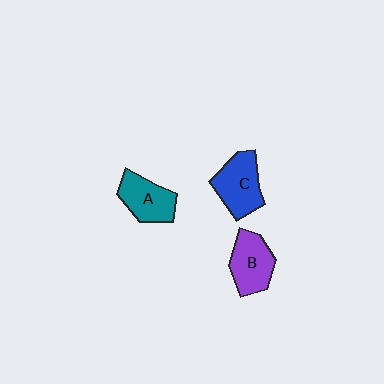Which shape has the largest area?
Shape C (blue).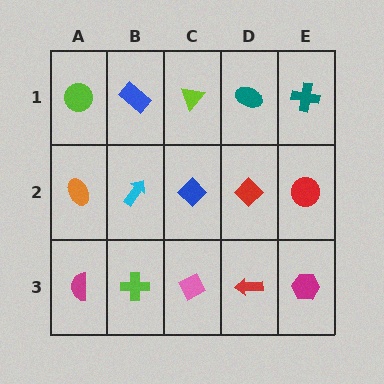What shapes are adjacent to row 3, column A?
An orange ellipse (row 2, column A), a lime cross (row 3, column B).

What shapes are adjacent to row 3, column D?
A red diamond (row 2, column D), a pink diamond (row 3, column C), a magenta hexagon (row 3, column E).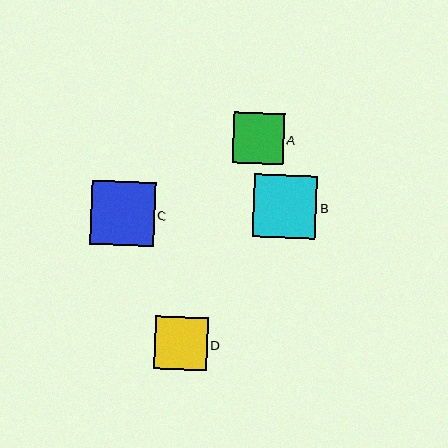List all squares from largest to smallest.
From largest to smallest: C, B, D, A.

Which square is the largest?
Square C is the largest with a size of approximately 64 pixels.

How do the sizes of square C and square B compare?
Square C and square B are approximately the same size.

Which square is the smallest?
Square A is the smallest with a size of approximately 51 pixels.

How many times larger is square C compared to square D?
Square C is approximately 1.2 times the size of square D.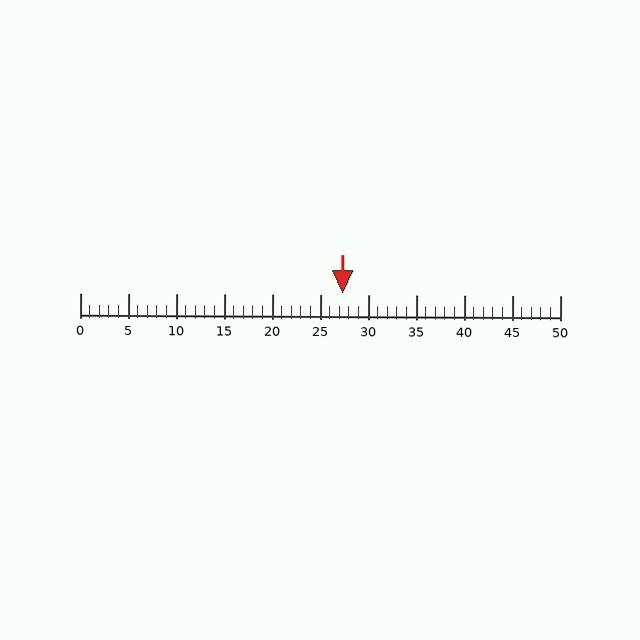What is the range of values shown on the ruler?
The ruler shows values from 0 to 50.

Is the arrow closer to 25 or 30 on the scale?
The arrow is closer to 25.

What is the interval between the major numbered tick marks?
The major tick marks are spaced 5 units apart.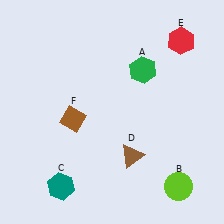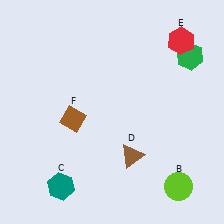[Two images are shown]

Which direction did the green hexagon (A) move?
The green hexagon (A) moved right.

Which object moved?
The green hexagon (A) moved right.